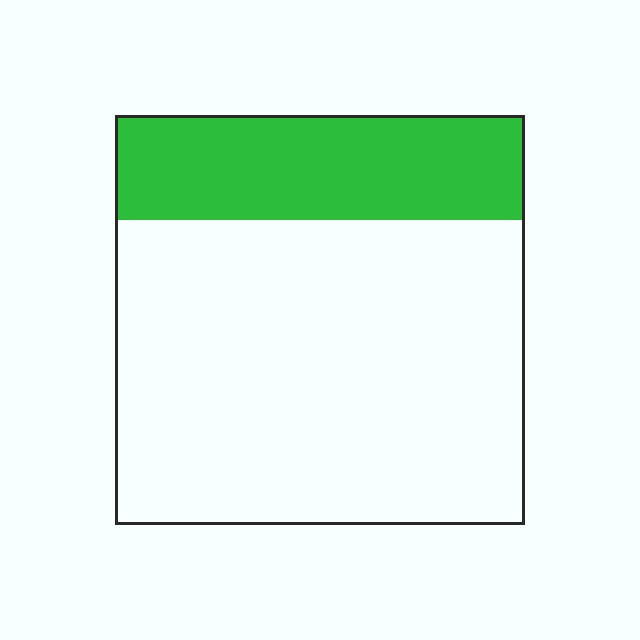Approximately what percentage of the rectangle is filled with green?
Approximately 25%.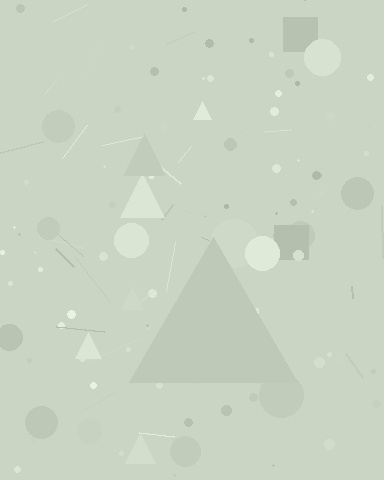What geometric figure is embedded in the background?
A triangle is embedded in the background.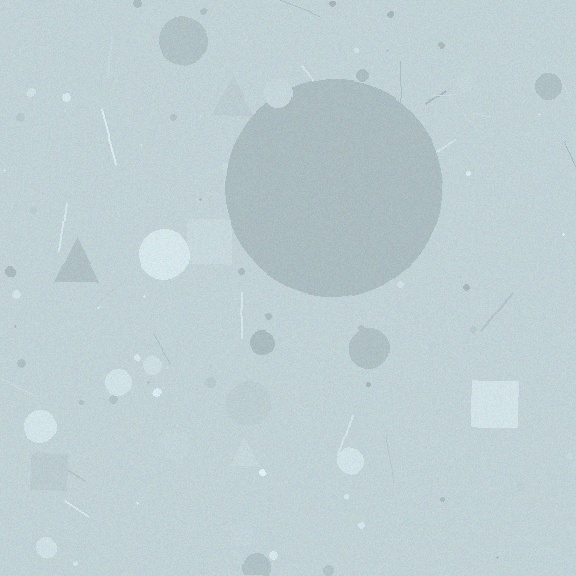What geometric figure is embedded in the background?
A circle is embedded in the background.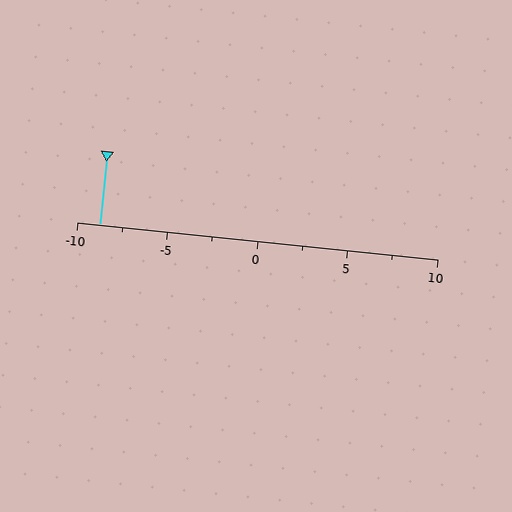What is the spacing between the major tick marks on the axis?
The major ticks are spaced 5 apart.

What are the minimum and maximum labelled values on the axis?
The axis runs from -10 to 10.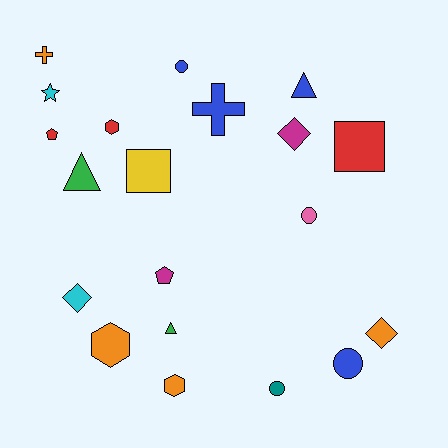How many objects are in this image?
There are 20 objects.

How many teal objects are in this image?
There is 1 teal object.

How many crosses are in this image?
There are 2 crosses.